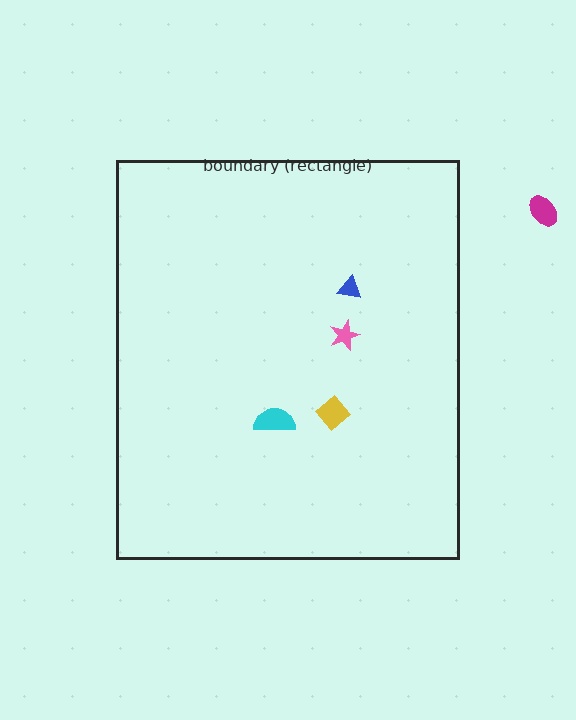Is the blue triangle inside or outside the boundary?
Inside.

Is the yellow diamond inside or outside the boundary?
Inside.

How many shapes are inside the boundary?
4 inside, 1 outside.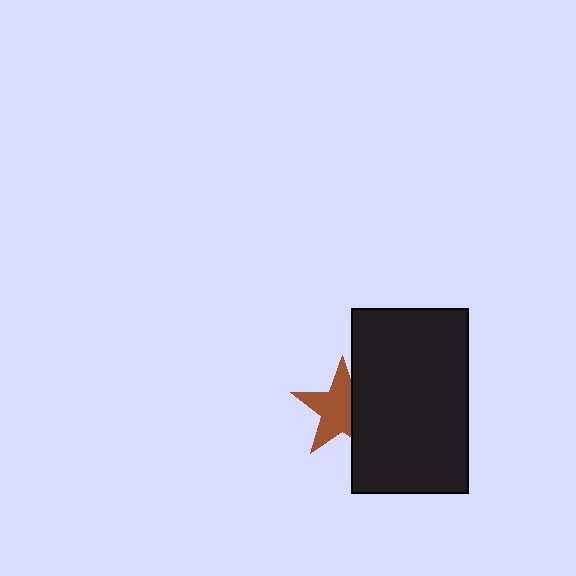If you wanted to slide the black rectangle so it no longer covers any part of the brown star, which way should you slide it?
Slide it right — that is the most direct way to separate the two shapes.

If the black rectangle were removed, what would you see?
You would see the complete brown star.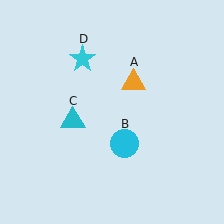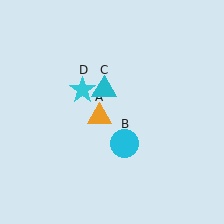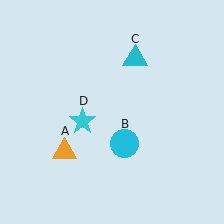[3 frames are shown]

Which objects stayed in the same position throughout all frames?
Cyan circle (object B) remained stationary.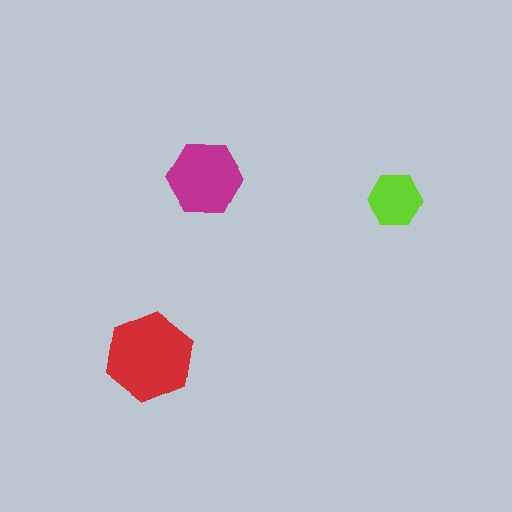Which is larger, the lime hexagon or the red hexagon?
The red one.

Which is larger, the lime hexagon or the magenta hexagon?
The magenta one.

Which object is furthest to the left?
The red hexagon is leftmost.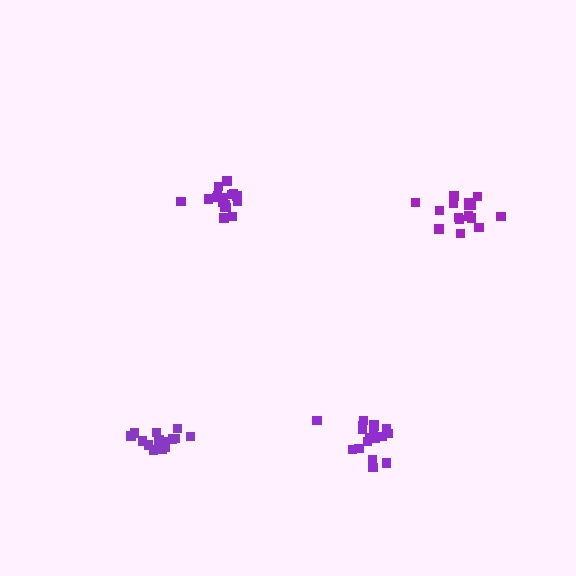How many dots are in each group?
Group 1: 18 dots, Group 2: 15 dots, Group 3: 16 dots, Group 4: 19 dots (68 total).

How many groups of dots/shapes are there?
There are 4 groups.